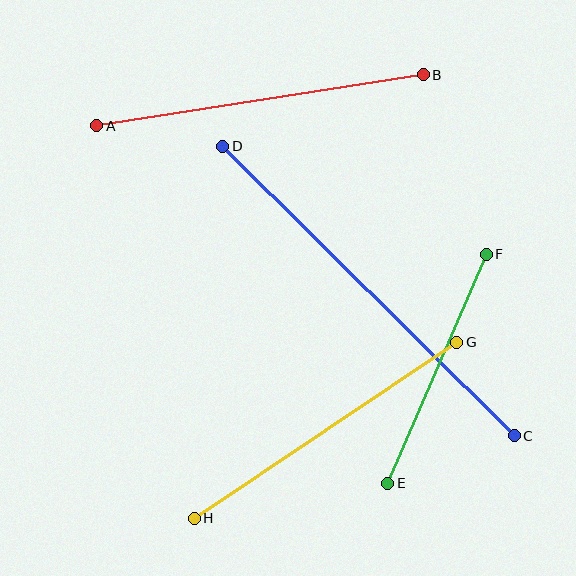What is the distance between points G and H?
The distance is approximately 316 pixels.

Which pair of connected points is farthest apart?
Points C and D are farthest apart.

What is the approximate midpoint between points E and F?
The midpoint is at approximately (437, 369) pixels.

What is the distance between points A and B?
The distance is approximately 330 pixels.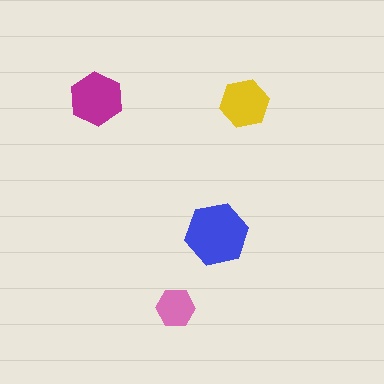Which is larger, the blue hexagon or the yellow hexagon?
The blue one.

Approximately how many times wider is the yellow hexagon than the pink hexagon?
About 1.5 times wider.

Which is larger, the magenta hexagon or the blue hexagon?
The blue one.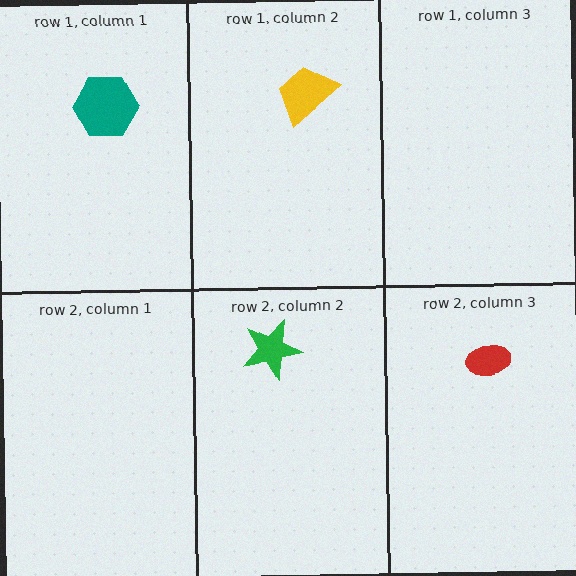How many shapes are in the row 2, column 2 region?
1.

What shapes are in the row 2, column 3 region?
The red ellipse.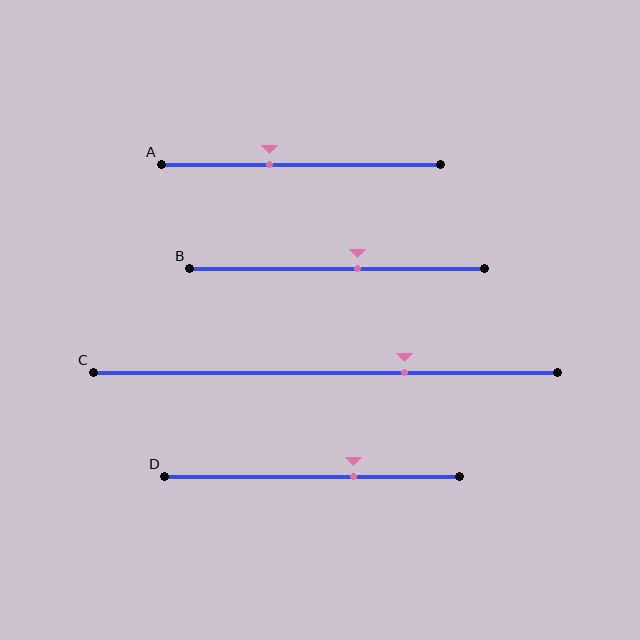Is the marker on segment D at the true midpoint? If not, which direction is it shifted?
No, the marker on segment D is shifted to the right by about 14% of the segment length.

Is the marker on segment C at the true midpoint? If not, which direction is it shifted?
No, the marker on segment C is shifted to the right by about 17% of the segment length.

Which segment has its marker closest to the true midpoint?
Segment B has its marker closest to the true midpoint.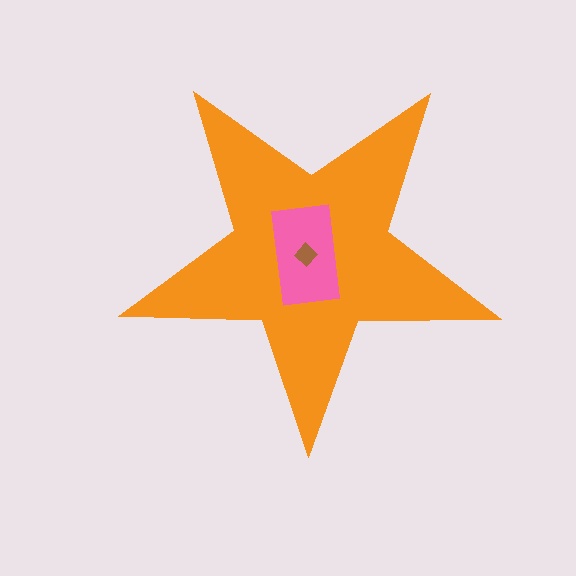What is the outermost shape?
The orange star.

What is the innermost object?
The brown diamond.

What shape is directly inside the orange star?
The pink rectangle.